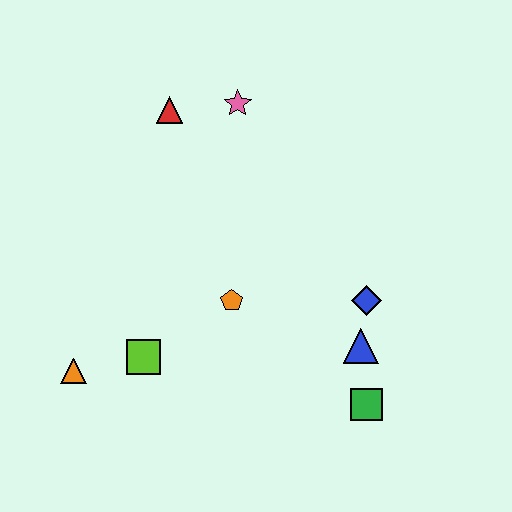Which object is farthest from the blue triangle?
The red triangle is farthest from the blue triangle.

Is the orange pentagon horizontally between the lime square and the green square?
Yes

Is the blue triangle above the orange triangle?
Yes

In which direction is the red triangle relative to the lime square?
The red triangle is above the lime square.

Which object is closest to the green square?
The blue triangle is closest to the green square.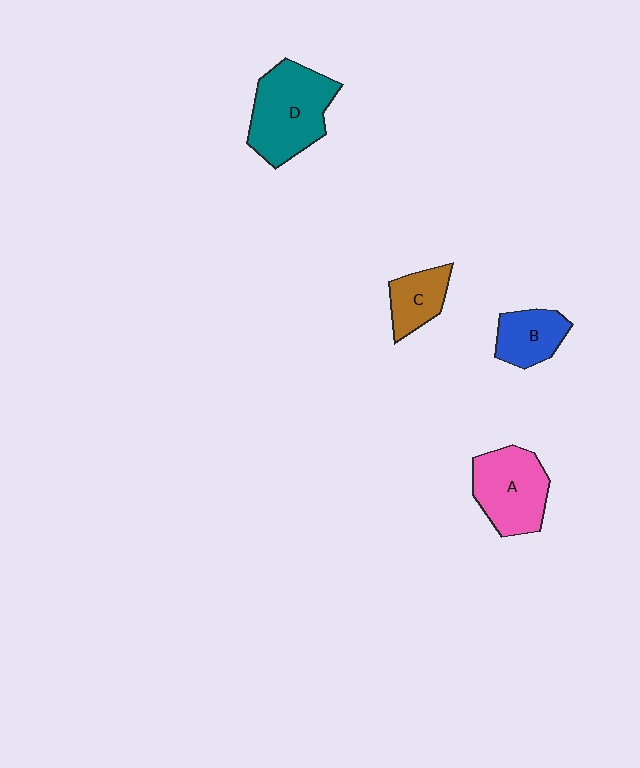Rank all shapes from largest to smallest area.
From largest to smallest: D (teal), A (pink), B (blue), C (brown).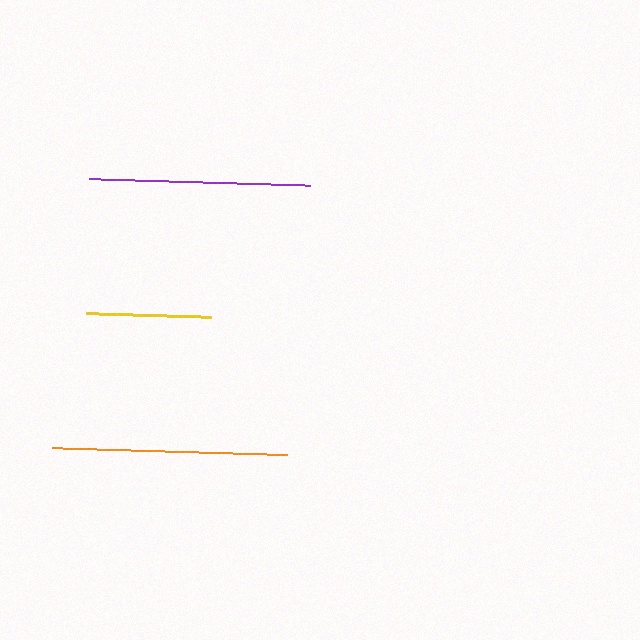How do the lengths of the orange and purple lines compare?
The orange and purple lines are approximately the same length.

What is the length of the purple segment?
The purple segment is approximately 221 pixels long.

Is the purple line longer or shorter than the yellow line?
The purple line is longer than the yellow line.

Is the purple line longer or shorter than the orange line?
The orange line is longer than the purple line.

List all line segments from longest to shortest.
From longest to shortest: orange, purple, yellow.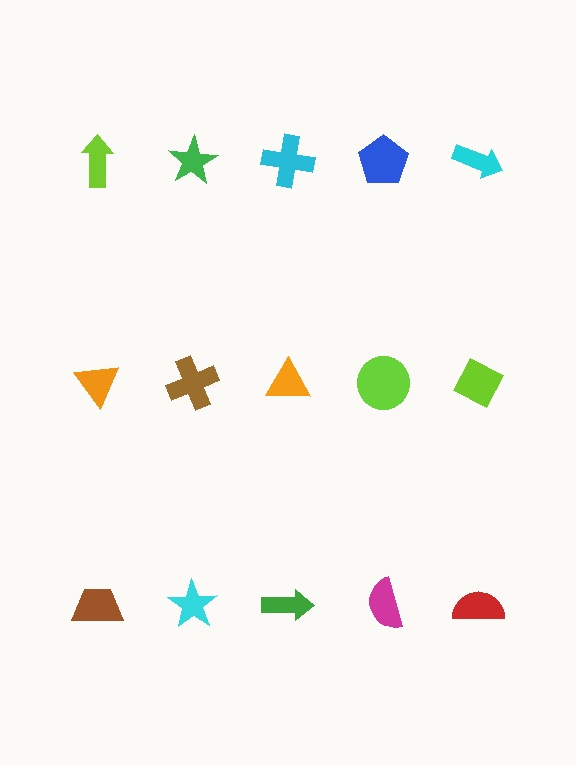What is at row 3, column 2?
A cyan star.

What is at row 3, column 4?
A magenta semicircle.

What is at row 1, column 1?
A lime arrow.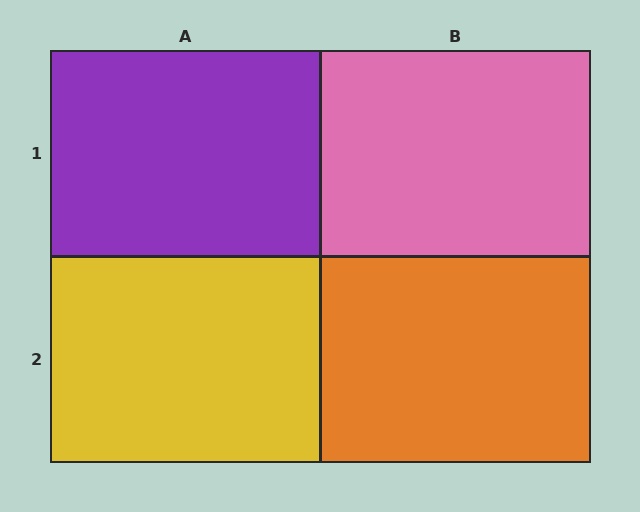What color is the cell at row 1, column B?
Pink.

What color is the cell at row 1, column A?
Purple.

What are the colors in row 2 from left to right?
Yellow, orange.